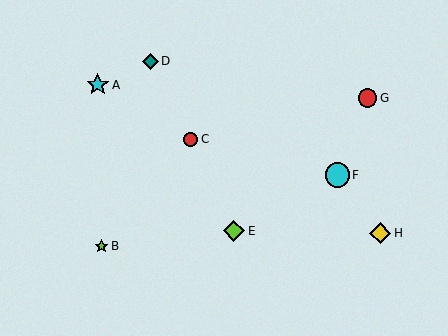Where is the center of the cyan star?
The center of the cyan star is at (98, 85).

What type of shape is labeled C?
Shape C is a red circle.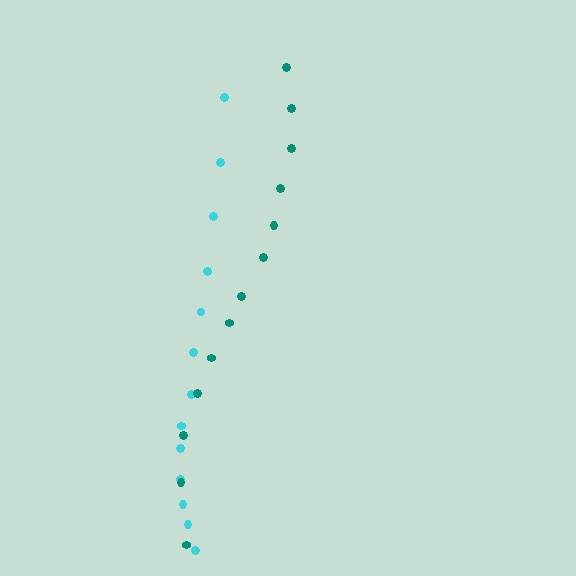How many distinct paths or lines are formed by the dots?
There are 2 distinct paths.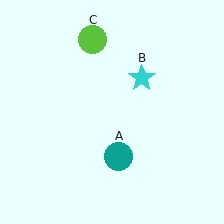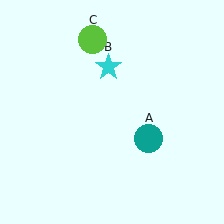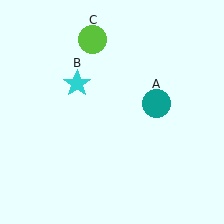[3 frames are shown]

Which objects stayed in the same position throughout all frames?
Lime circle (object C) remained stationary.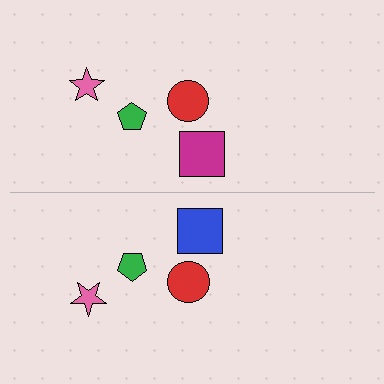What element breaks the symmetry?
The blue square on the bottom side breaks the symmetry — its mirror counterpart is magenta.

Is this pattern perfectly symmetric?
No, the pattern is not perfectly symmetric. The blue square on the bottom side breaks the symmetry — its mirror counterpart is magenta.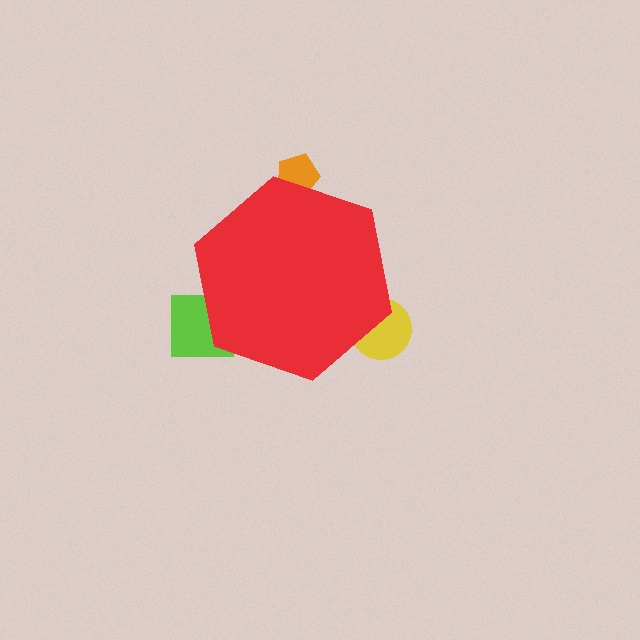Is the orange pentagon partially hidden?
Yes, the orange pentagon is partially hidden behind the red hexagon.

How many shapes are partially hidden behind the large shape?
3 shapes are partially hidden.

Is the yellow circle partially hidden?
Yes, the yellow circle is partially hidden behind the red hexagon.